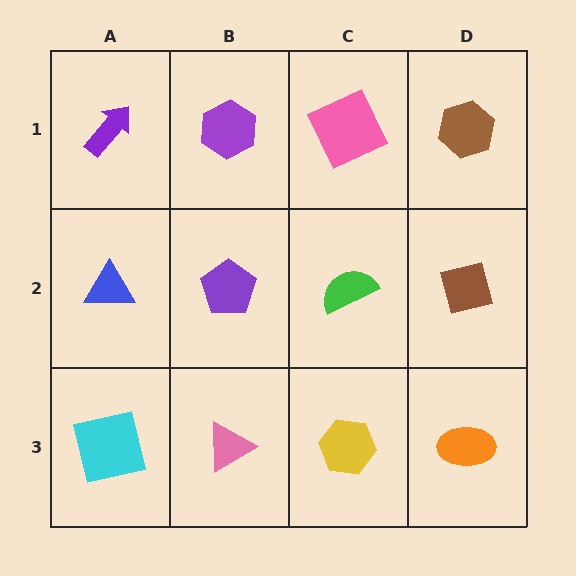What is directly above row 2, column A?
A purple arrow.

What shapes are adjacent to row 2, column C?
A pink square (row 1, column C), a yellow hexagon (row 3, column C), a purple pentagon (row 2, column B), a brown square (row 2, column D).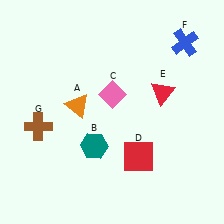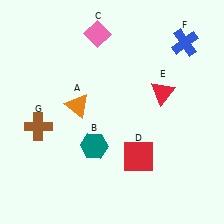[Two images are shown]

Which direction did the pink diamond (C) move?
The pink diamond (C) moved up.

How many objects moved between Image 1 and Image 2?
1 object moved between the two images.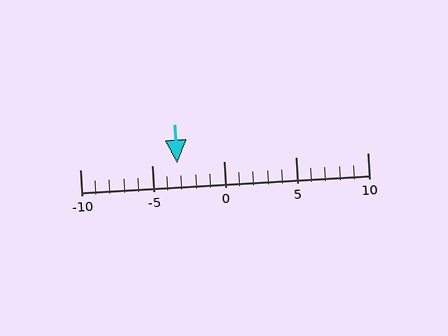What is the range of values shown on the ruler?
The ruler shows values from -10 to 10.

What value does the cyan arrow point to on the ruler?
The cyan arrow points to approximately -3.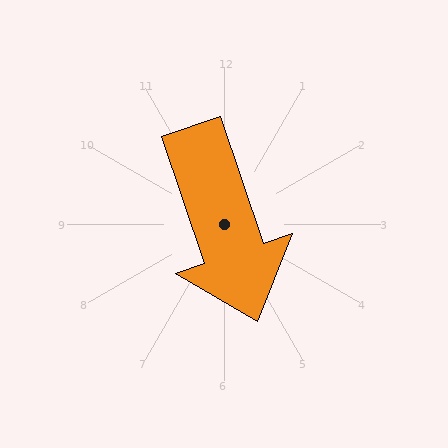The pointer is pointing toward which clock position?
Roughly 5 o'clock.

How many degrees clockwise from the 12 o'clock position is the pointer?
Approximately 161 degrees.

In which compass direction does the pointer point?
South.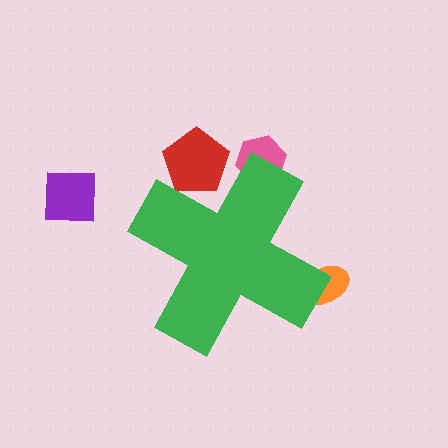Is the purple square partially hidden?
No, the purple square is fully visible.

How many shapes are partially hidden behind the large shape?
3 shapes are partially hidden.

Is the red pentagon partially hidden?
Yes, the red pentagon is partially hidden behind the green cross.